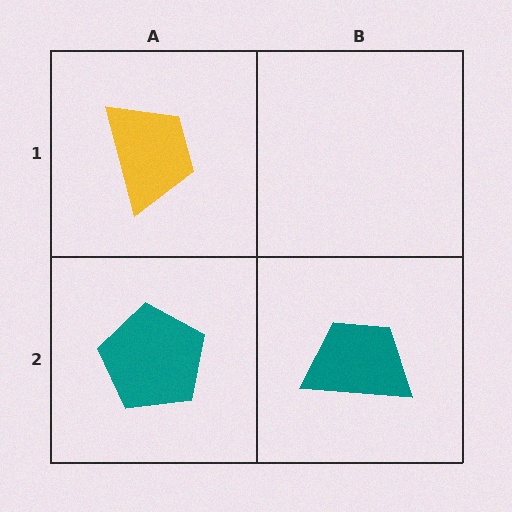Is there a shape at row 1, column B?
No, that cell is empty.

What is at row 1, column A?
A yellow trapezoid.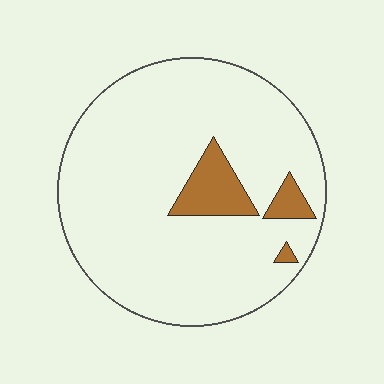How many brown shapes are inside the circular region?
3.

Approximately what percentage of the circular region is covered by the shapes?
Approximately 10%.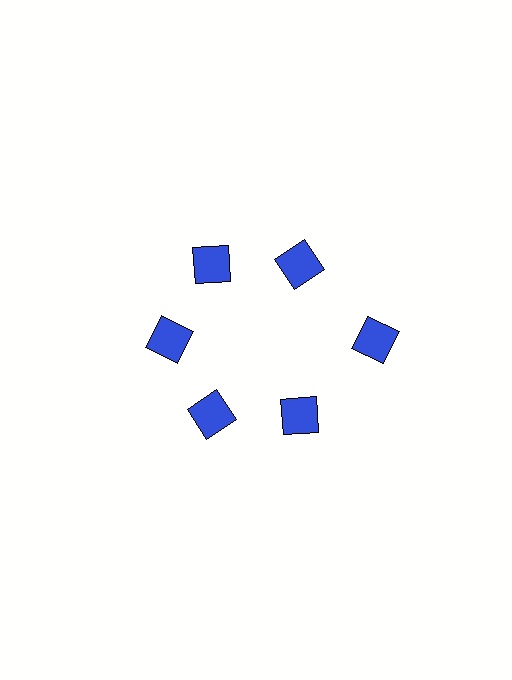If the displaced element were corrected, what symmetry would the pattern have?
It would have 6-fold rotational symmetry — the pattern would map onto itself every 60 degrees.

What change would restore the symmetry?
The symmetry would be restored by moving it inward, back onto the ring so that all 6 squares sit at equal angles and equal distance from the center.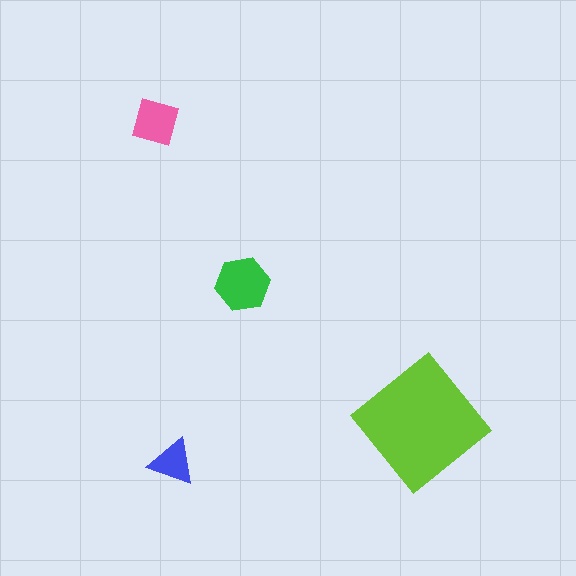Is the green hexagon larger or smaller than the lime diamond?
Smaller.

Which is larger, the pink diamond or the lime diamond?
The lime diamond.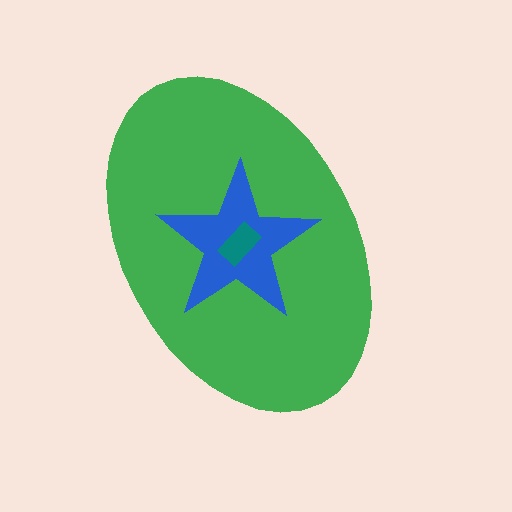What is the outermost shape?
The green ellipse.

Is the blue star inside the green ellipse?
Yes.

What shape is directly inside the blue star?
The teal rectangle.